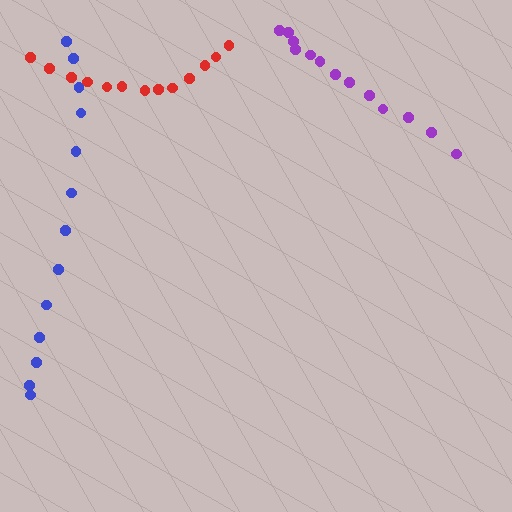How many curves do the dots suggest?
There are 3 distinct paths.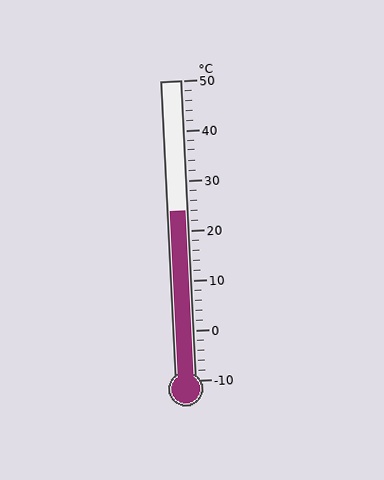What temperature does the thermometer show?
The thermometer shows approximately 24°C.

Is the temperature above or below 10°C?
The temperature is above 10°C.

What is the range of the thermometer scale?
The thermometer scale ranges from -10°C to 50°C.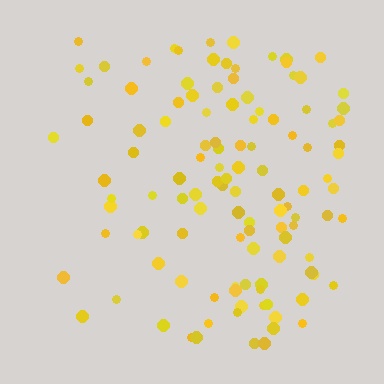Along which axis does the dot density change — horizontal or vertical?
Horizontal.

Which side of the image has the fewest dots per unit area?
The left.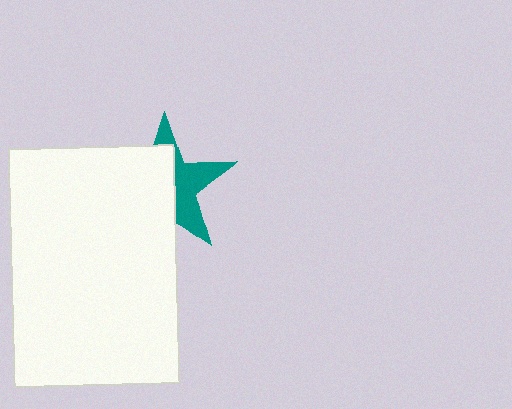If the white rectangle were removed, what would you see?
You would see the complete teal star.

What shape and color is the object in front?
The object in front is a white rectangle.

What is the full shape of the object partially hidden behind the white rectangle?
The partially hidden object is a teal star.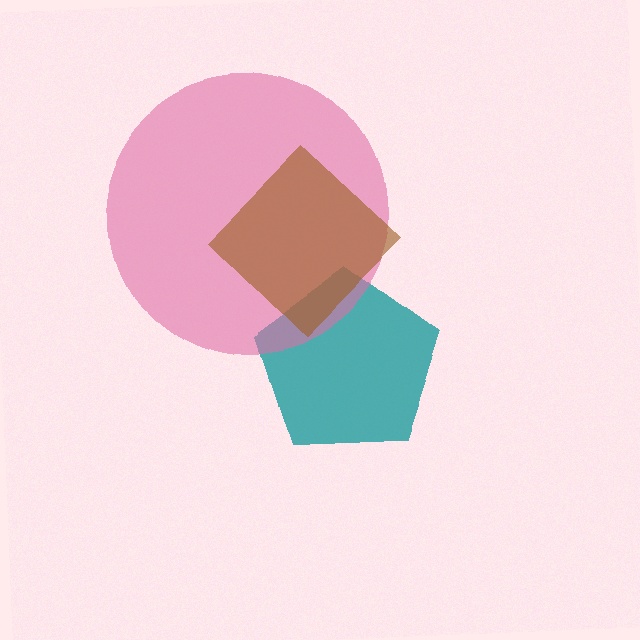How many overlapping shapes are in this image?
There are 3 overlapping shapes in the image.